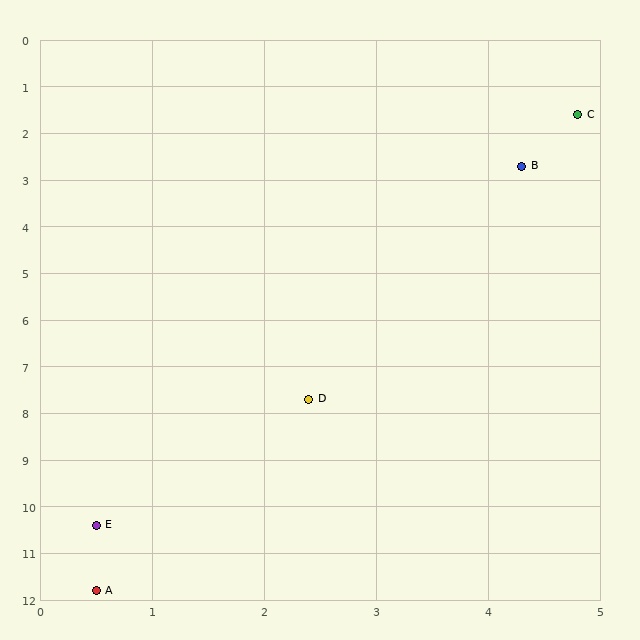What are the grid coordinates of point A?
Point A is at approximately (0.5, 11.8).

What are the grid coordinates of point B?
Point B is at approximately (4.3, 2.7).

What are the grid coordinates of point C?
Point C is at approximately (4.8, 1.6).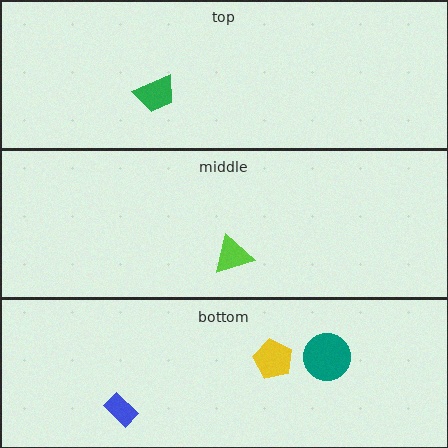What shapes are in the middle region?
The lime triangle.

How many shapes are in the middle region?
1.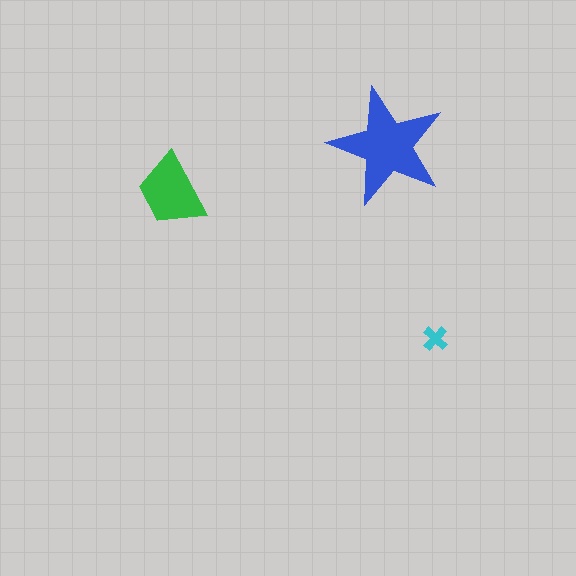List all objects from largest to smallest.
The blue star, the green trapezoid, the cyan cross.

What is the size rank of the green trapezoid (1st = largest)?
2nd.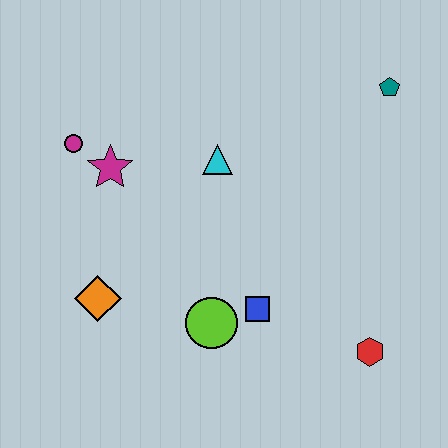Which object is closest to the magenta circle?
The magenta star is closest to the magenta circle.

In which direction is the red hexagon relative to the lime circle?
The red hexagon is to the right of the lime circle.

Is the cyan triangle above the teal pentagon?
No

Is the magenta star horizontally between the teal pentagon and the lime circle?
No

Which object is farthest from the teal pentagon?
The orange diamond is farthest from the teal pentagon.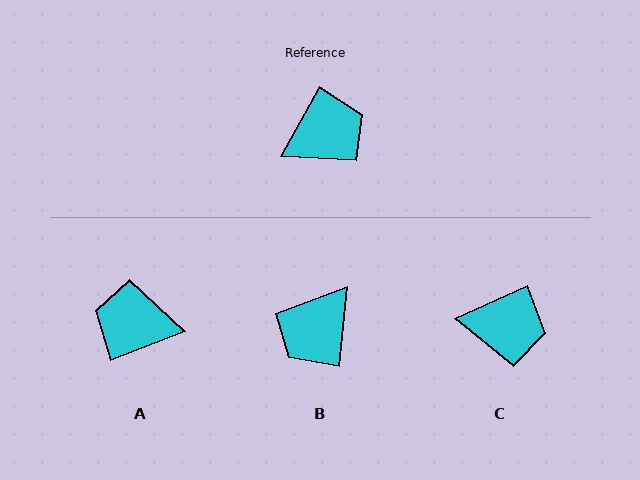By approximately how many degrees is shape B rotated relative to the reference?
Approximately 157 degrees clockwise.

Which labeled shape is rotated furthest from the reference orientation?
B, about 157 degrees away.